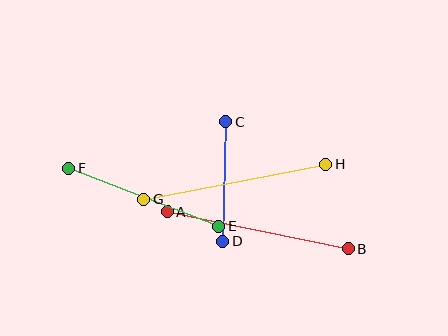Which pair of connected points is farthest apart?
Points G and H are farthest apart.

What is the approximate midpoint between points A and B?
The midpoint is at approximately (258, 230) pixels.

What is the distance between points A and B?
The distance is approximately 185 pixels.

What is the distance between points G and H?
The distance is approximately 186 pixels.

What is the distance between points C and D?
The distance is approximately 119 pixels.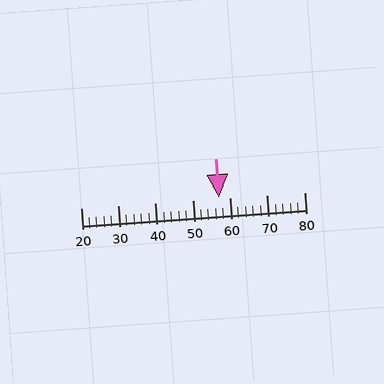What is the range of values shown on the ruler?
The ruler shows values from 20 to 80.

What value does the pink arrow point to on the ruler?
The pink arrow points to approximately 57.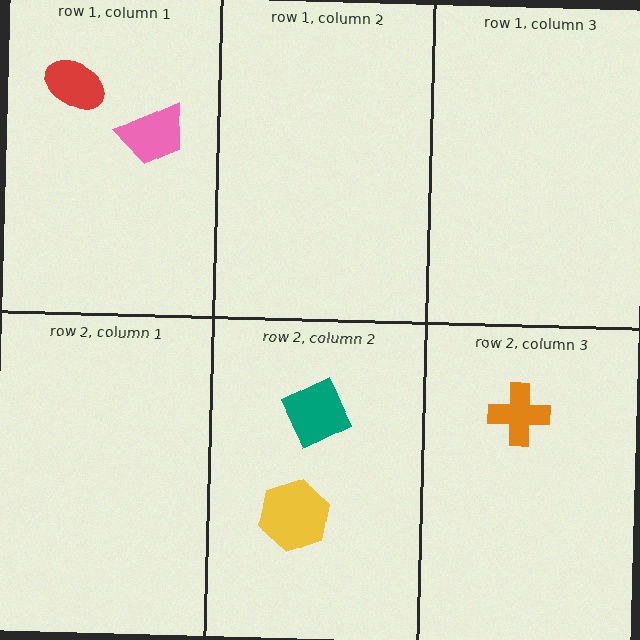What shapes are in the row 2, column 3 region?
The orange cross.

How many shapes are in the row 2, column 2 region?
2.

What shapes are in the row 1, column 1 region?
The pink trapezoid, the red ellipse.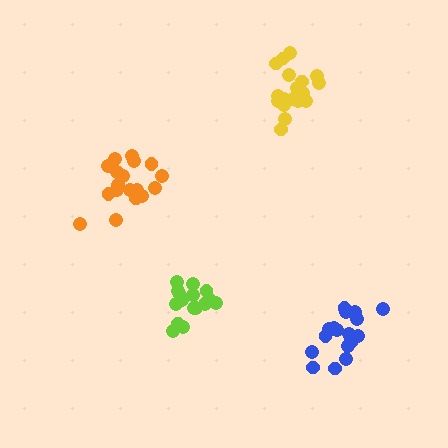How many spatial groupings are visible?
There are 4 spatial groupings.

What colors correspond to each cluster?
The clusters are colored: yellow, lime, orange, blue.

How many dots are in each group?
Group 1: 20 dots, Group 2: 16 dots, Group 3: 18 dots, Group 4: 19 dots (73 total).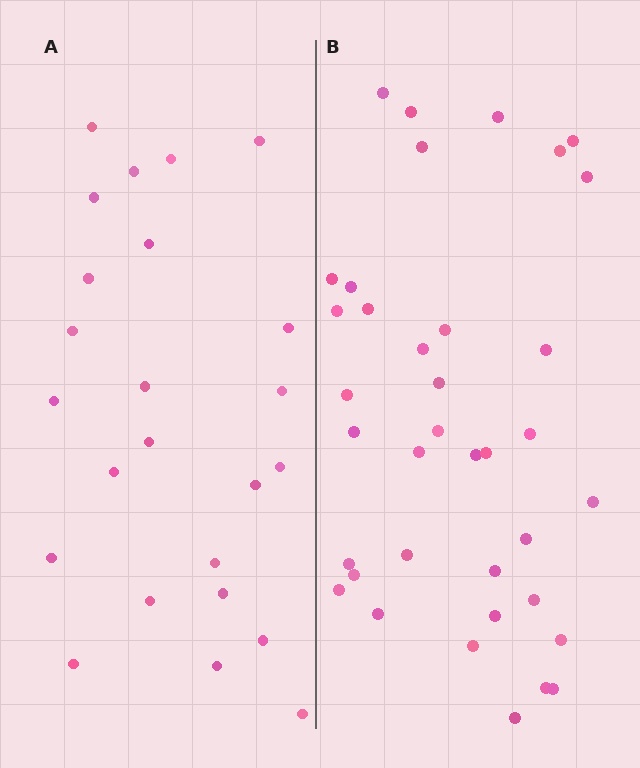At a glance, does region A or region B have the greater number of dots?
Region B (the right region) has more dots.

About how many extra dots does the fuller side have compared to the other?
Region B has approximately 15 more dots than region A.